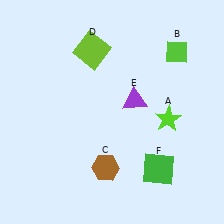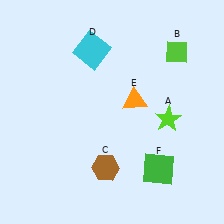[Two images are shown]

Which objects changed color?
D changed from lime to cyan. E changed from purple to orange.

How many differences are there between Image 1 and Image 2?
There are 2 differences between the two images.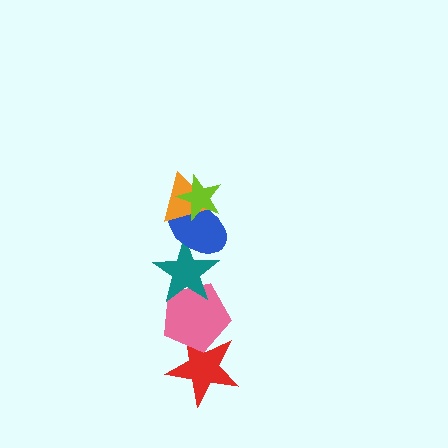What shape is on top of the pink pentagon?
The teal star is on top of the pink pentagon.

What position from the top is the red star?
The red star is 6th from the top.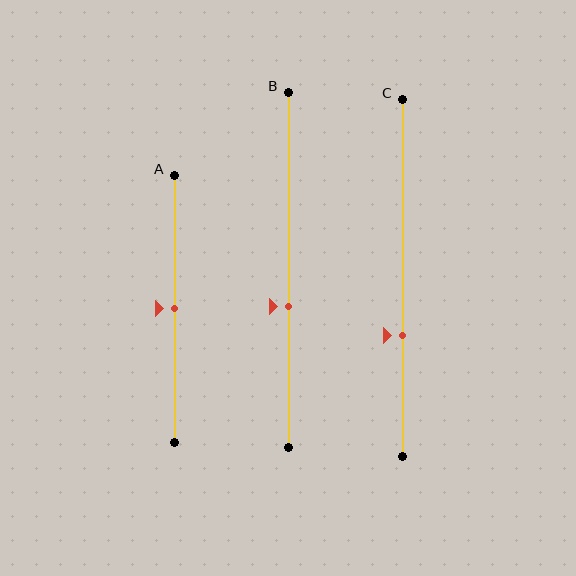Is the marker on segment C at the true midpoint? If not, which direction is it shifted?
No, the marker on segment C is shifted downward by about 16% of the segment length.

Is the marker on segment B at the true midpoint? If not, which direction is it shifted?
No, the marker on segment B is shifted downward by about 10% of the segment length.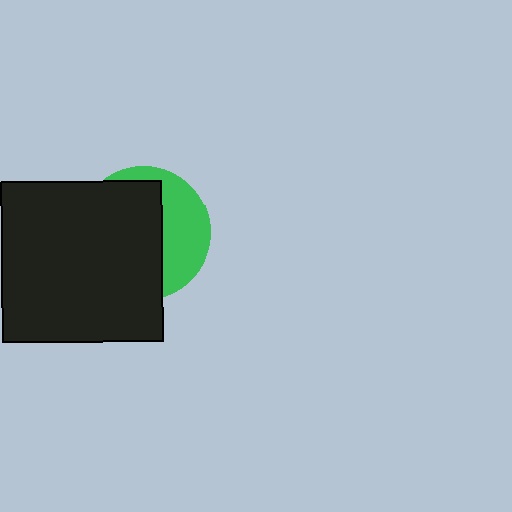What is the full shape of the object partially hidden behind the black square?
The partially hidden object is a green circle.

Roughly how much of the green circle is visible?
A small part of it is visible (roughly 37%).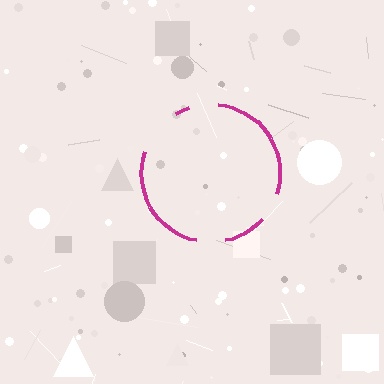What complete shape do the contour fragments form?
The contour fragments form a circle.